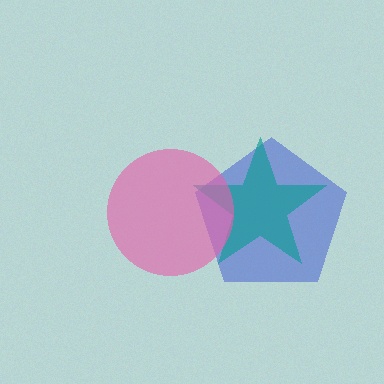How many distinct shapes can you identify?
There are 3 distinct shapes: a blue pentagon, a teal star, a pink circle.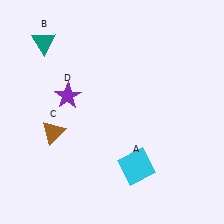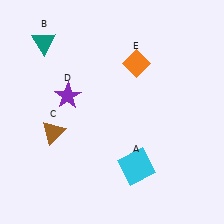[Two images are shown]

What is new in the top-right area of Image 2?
An orange diamond (E) was added in the top-right area of Image 2.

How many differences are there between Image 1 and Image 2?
There is 1 difference between the two images.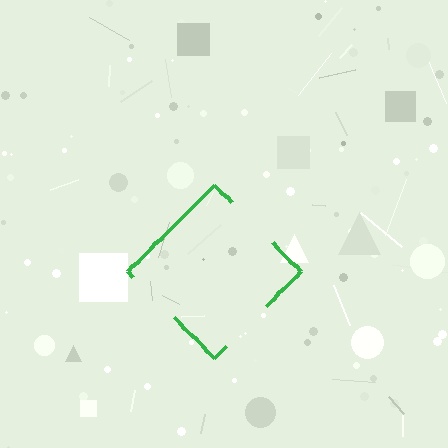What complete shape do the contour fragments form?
The contour fragments form a diamond.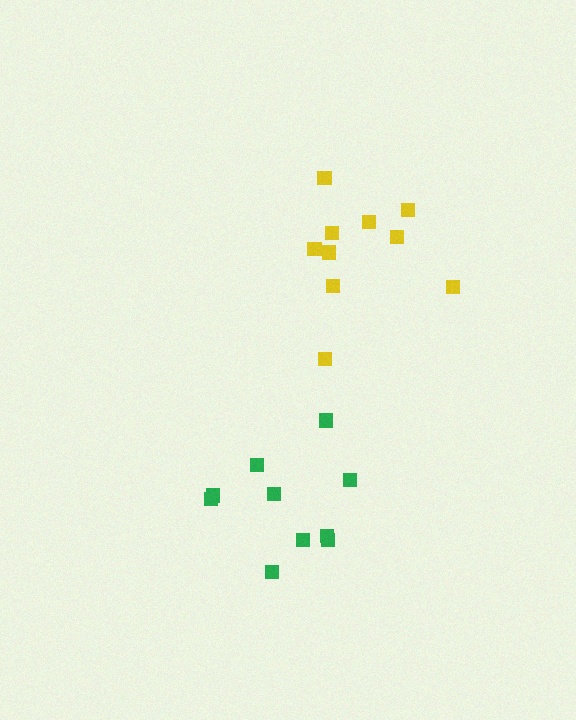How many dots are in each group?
Group 1: 10 dots, Group 2: 10 dots (20 total).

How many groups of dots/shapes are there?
There are 2 groups.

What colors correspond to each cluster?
The clusters are colored: green, yellow.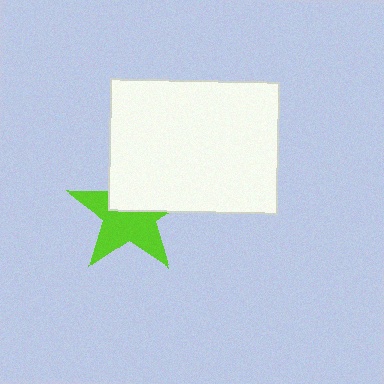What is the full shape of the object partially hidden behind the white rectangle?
The partially hidden object is a lime star.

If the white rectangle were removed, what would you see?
You would see the complete lime star.